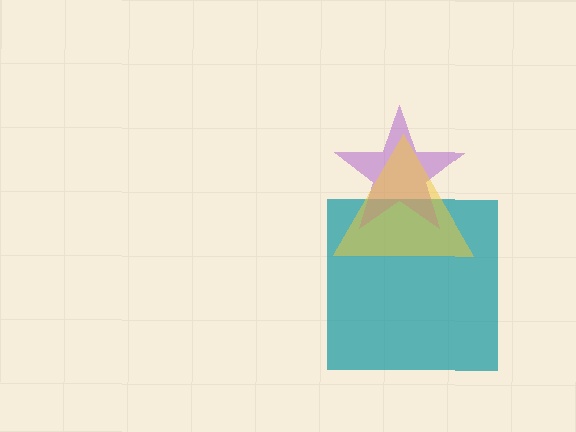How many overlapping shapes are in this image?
There are 3 overlapping shapes in the image.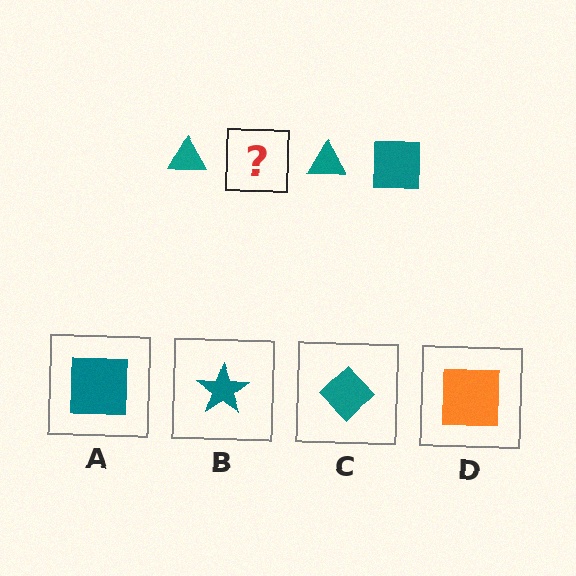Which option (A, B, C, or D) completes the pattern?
A.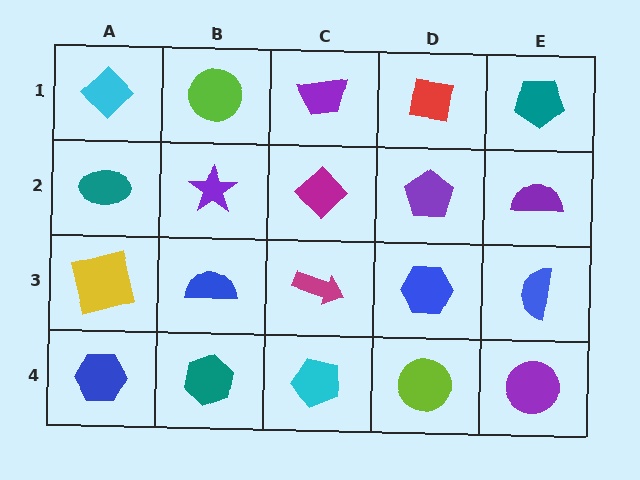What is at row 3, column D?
A blue hexagon.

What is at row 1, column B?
A lime circle.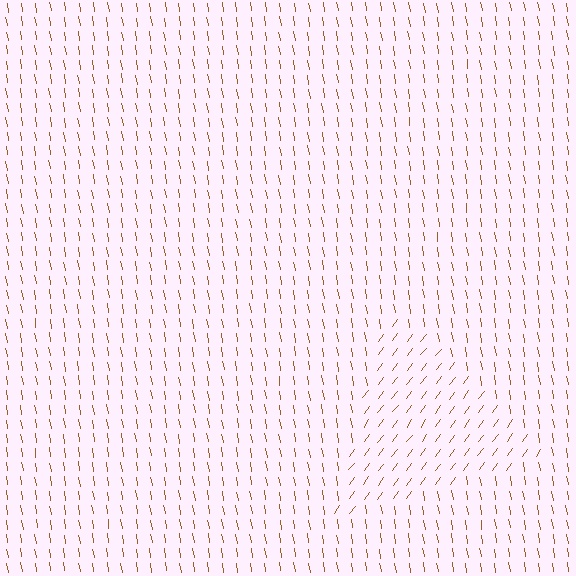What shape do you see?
I see a triangle.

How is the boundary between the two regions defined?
The boundary is defined purely by a change in line orientation (approximately 45 degrees difference). All lines are the same color and thickness.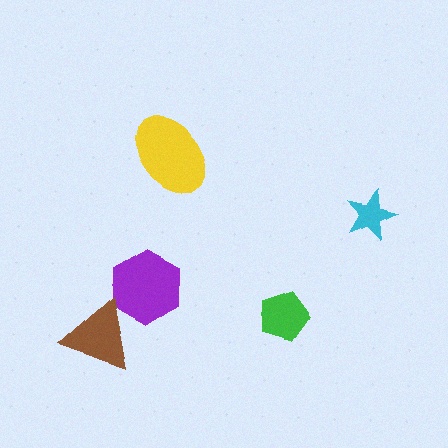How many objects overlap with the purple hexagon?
1 object overlaps with the purple hexagon.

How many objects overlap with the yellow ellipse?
0 objects overlap with the yellow ellipse.